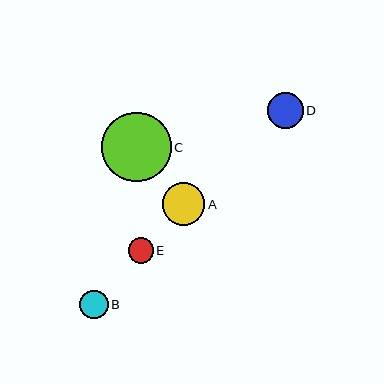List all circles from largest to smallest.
From largest to smallest: C, A, D, B, E.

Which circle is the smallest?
Circle E is the smallest with a size of approximately 25 pixels.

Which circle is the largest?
Circle C is the largest with a size of approximately 70 pixels.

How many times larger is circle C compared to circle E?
Circle C is approximately 2.8 times the size of circle E.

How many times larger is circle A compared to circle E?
Circle A is approximately 1.7 times the size of circle E.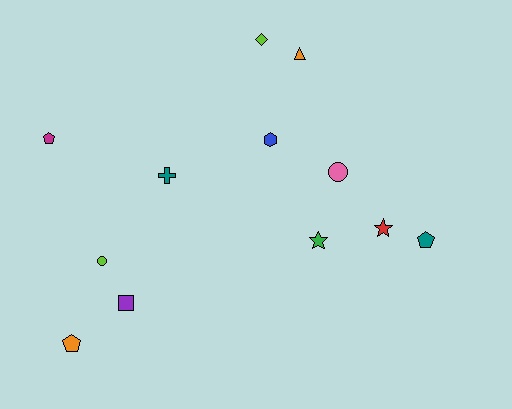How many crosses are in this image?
There is 1 cross.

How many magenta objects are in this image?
There is 1 magenta object.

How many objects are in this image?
There are 12 objects.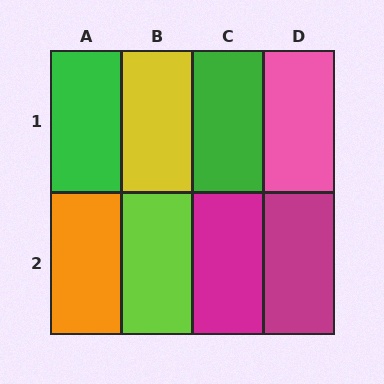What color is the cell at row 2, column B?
Lime.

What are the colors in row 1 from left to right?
Green, yellow, green, pink.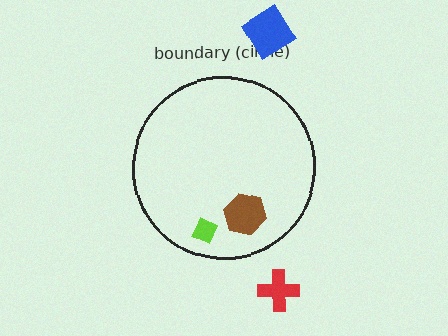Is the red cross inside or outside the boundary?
Outside.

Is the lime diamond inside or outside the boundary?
Inside.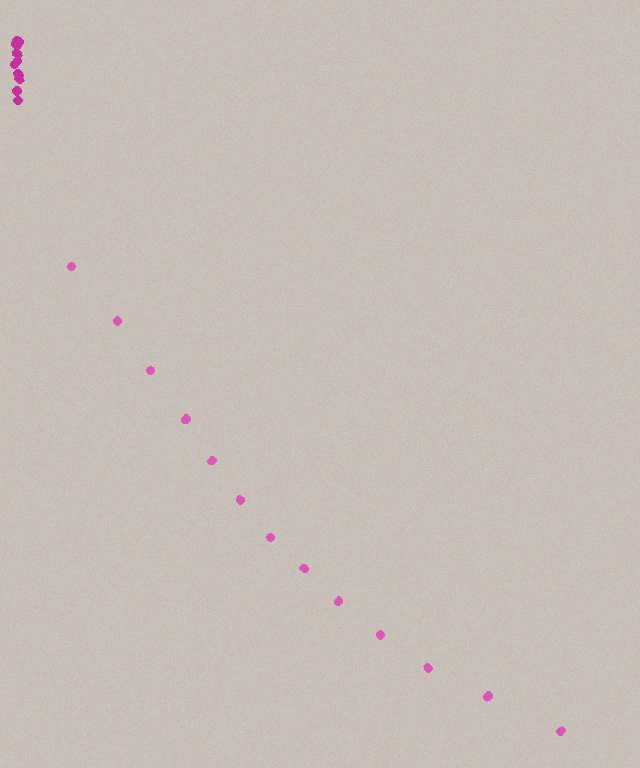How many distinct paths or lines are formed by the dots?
There are 2 distinct paths.